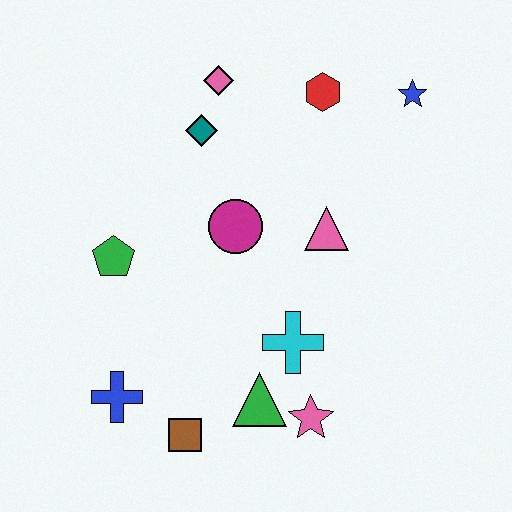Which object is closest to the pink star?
The green triangle is closest to the pink star.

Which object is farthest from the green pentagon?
The blue star is farthest from the green pentagon.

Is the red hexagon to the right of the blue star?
No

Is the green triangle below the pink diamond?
Yes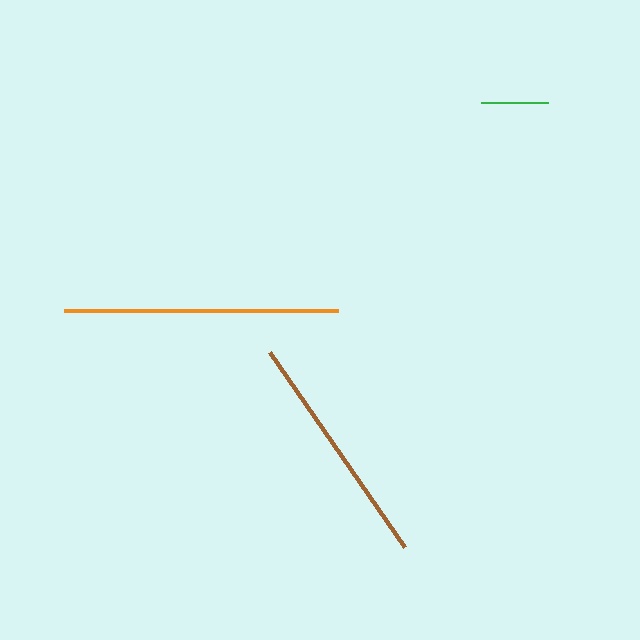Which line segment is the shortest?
The green line is the shortest at approximately 67 pixels.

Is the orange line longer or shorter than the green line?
The orange line is longer than the green line.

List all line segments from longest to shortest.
From longest to shortest: orange, brown, green.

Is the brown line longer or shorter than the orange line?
The orange line is longer than the brown line.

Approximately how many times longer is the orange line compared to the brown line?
The orange line is approximately 1.2 times the length of the brown line.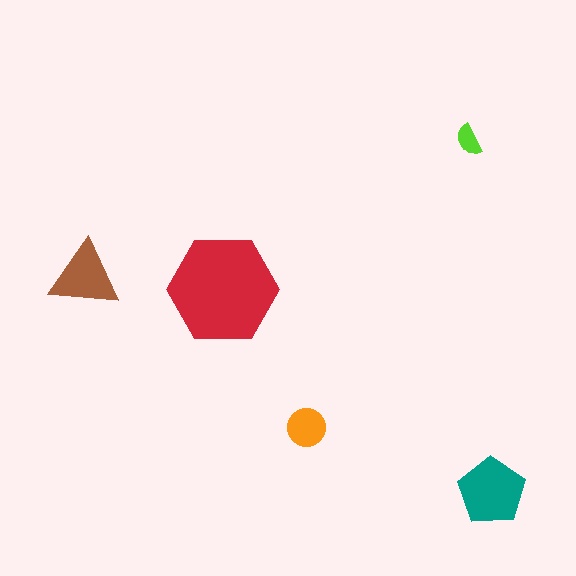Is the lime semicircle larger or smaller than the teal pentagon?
Smaller.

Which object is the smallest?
The lime semicircle.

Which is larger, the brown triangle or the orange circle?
The brown triangle.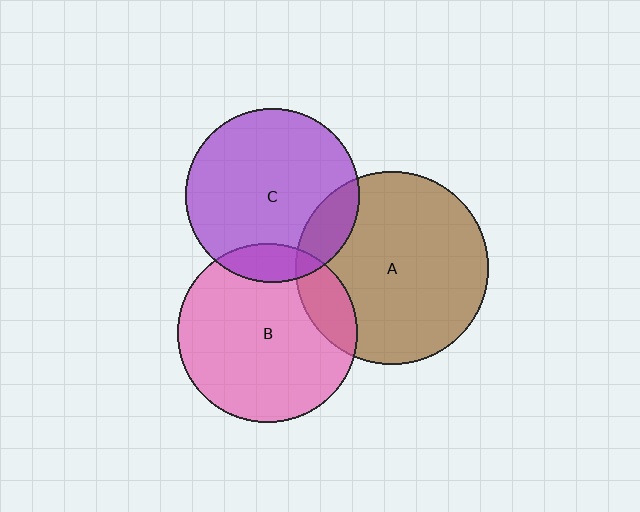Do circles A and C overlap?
Yes.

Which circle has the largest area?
Circle A (brown).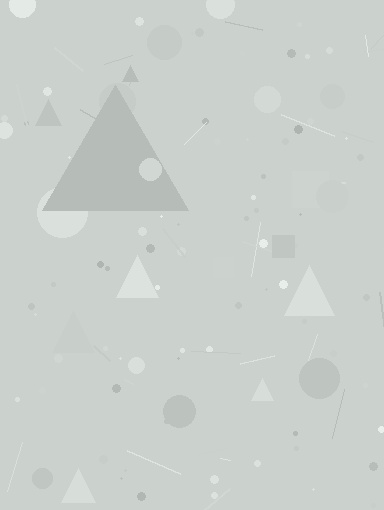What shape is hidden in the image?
A triangle is hidden in the image.